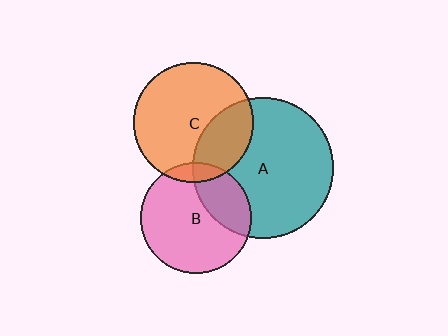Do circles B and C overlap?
Yes.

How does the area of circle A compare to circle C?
Approximately 1.4 times.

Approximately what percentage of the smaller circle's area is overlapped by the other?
Approximately 10%.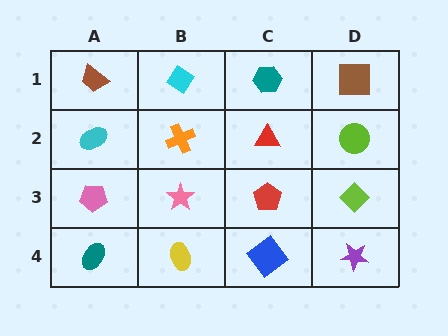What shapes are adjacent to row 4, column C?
A red pentagon (row 3, column C), a yellow ellipse (row 4, column B), a purple star (row 4, column D).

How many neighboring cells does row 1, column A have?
2.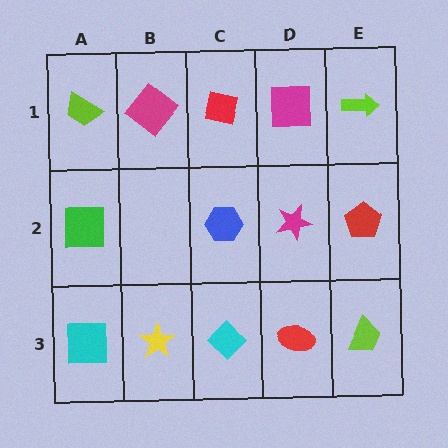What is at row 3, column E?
A lime trapezoid.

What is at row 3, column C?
A cyan diamond.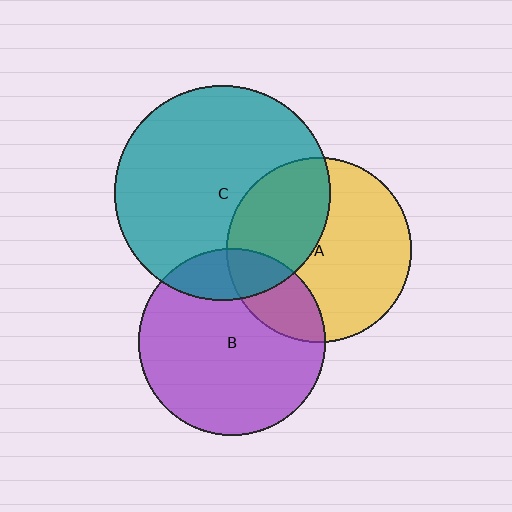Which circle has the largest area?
Circle C (teal).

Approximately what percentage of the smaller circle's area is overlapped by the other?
Approximately 15%.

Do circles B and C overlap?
Yes.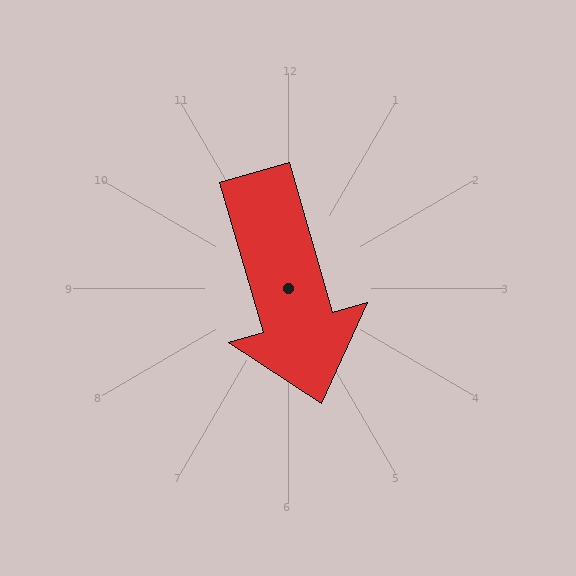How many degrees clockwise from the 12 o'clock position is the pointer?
Approximately 164 degrees.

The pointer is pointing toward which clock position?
Roughly 5 o'clock.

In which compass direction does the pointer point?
South.